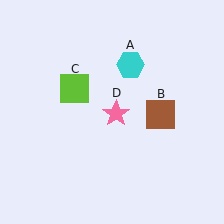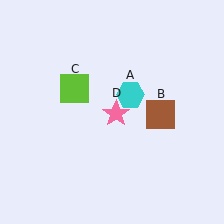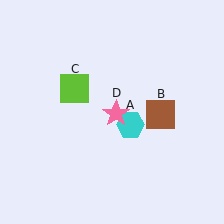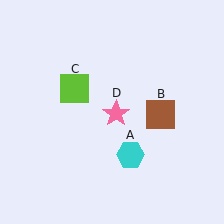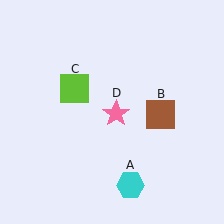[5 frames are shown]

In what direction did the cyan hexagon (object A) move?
The cyan hexagon (object A) moved down.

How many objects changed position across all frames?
1 object changed position: cyan hexagon (object A).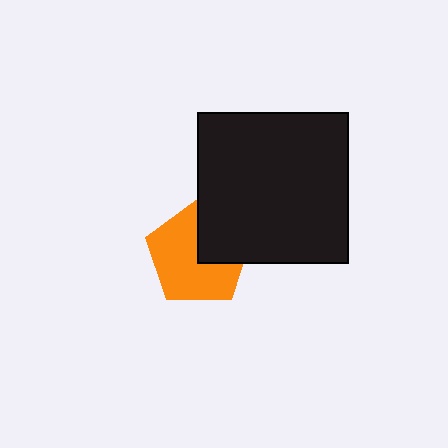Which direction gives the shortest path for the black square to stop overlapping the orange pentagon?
Moving toward the upper-right gives the shortest separation.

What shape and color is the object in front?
The object in front is a black square.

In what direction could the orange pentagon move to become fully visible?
The orange pentagon could move toward the lower-left. That would shift it out from behind the black square entirely.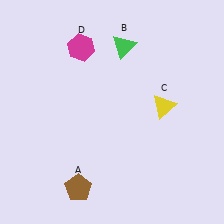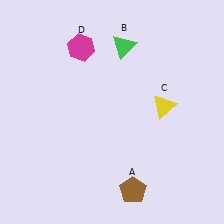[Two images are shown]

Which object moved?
The brown pentagon (A) moved right.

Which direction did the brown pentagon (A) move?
The brown pentagon (A) moved right.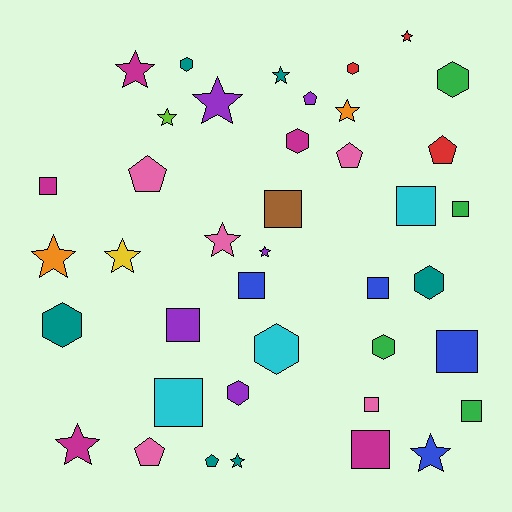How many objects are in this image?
There are 40 objects.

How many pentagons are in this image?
There are 6 pentagons.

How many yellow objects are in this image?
There is 1 yellow object.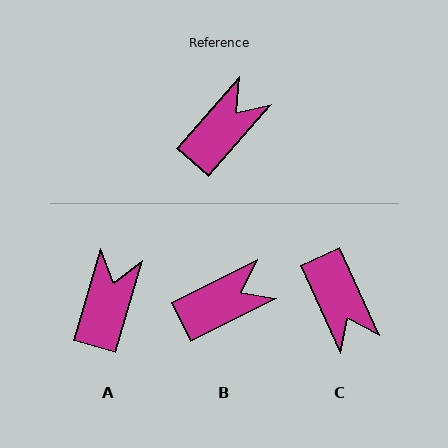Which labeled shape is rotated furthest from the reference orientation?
C, about 114 degrees away.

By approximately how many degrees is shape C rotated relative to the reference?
Approximately 114 degrees clockwise.